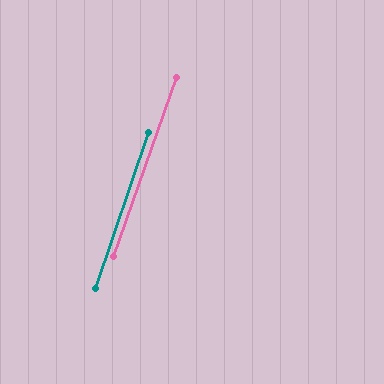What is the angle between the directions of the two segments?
Approximately 1 degree.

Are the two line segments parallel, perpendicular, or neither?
Parallel — their directions differ by only 1.0°.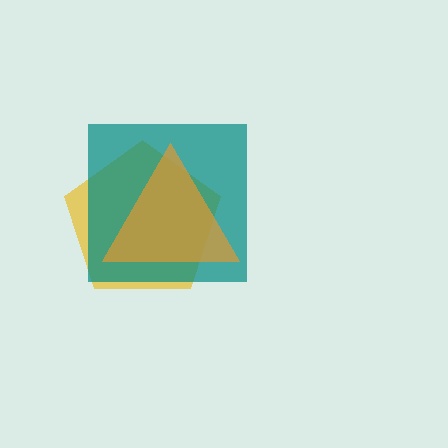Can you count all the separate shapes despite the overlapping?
Yes, there are 3 separate shapes.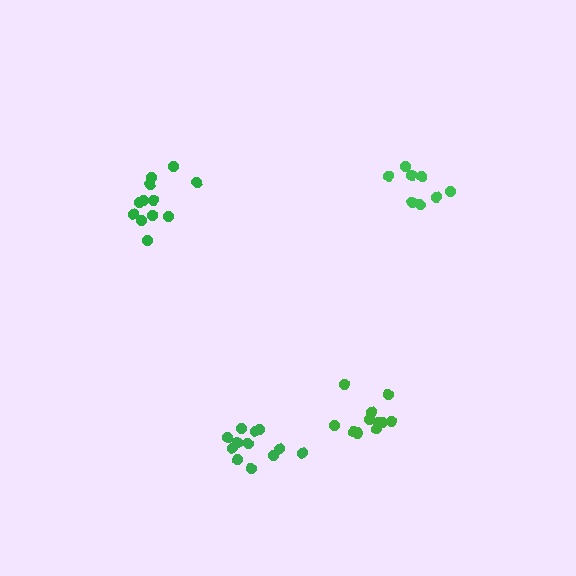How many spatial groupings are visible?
There are 4 spatial groupings.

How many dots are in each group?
Group 1: 8 dots, Group 2: 11 dots, Group 3: 12 dots, Group 4: 12 dots (43 total).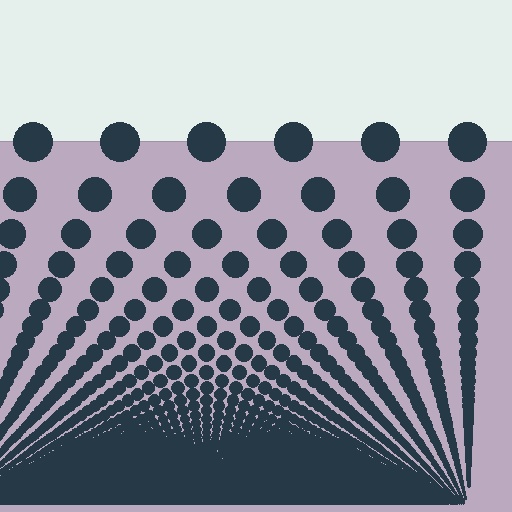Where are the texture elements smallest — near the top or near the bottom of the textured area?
Near the bottom.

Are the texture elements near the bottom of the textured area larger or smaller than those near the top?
Smaller. The gradient is inverted — elements near the bottom are smaller and denser.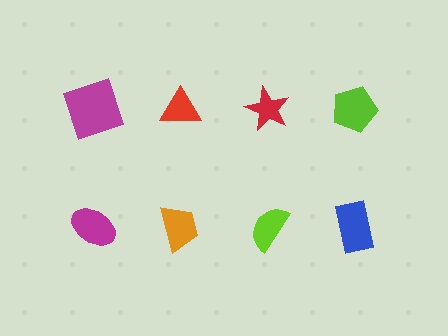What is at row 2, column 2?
An orange trapezoid.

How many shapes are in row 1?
4 shapes.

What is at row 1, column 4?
A lime pentagon.